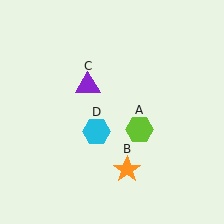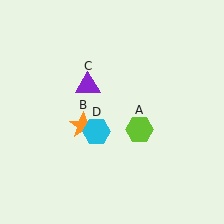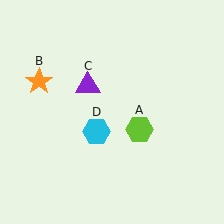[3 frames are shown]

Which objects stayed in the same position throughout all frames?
Lime hexagon (object A) and purple triangle (object C) and cyan hexagon (object D) remained stationary.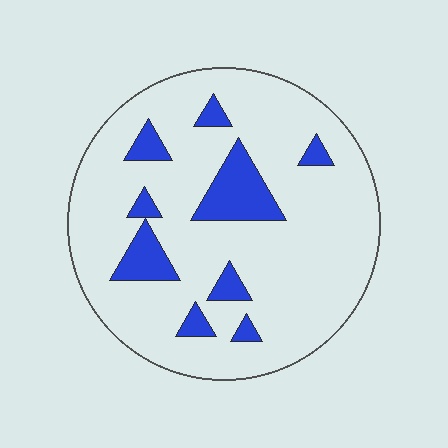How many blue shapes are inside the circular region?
9.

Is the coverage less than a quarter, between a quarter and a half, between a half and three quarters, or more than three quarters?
Less than a quarter.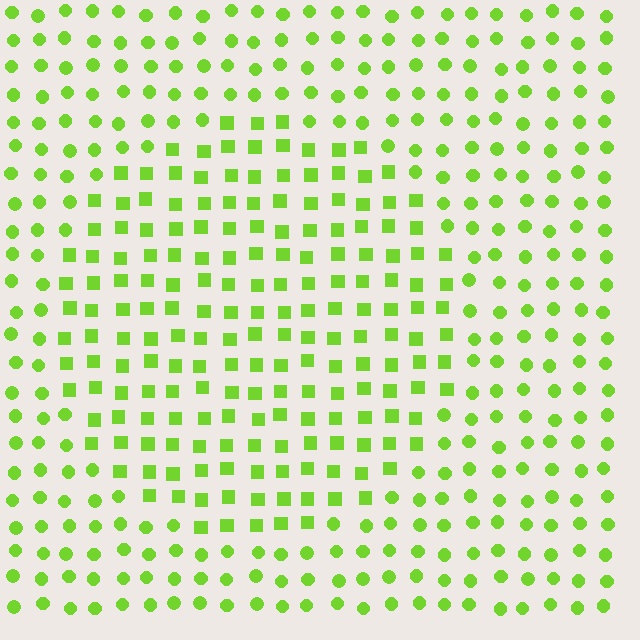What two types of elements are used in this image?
The image uses squares inside the circle region and circles outside it.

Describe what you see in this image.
The image is filled with small lime elements arranged in a uniform grid. A circle-shaped region contains squares, while the surrounding area contains circles. The boundary is defined purely by the change in element shape.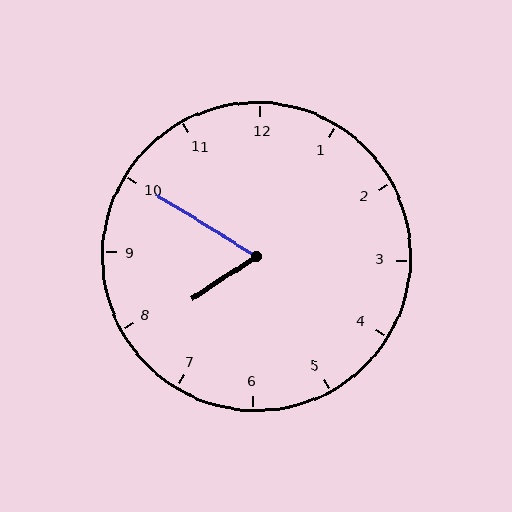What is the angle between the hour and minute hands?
Approximately 65 degrees.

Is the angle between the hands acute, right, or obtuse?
It is acute.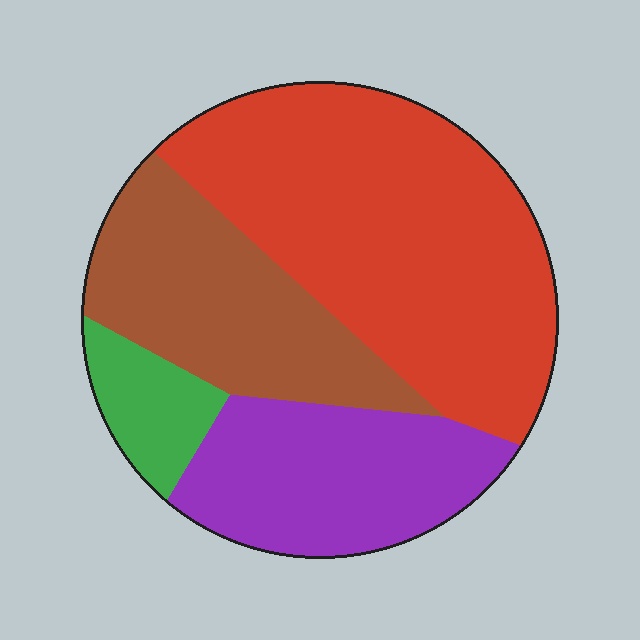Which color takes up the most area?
Red, at roughly 45%.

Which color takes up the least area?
Green, at roughly 10%.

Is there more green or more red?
Red.